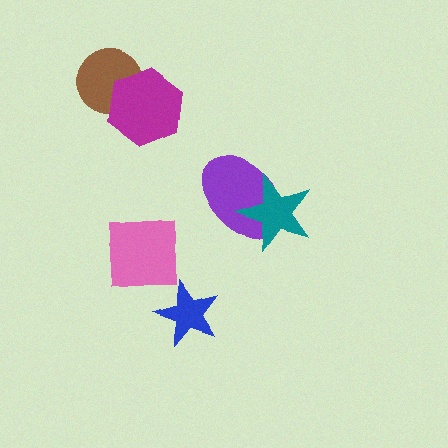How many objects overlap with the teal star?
1 object overlaps with the teal star.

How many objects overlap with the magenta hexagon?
1 object overlaps with the magenta hexagon.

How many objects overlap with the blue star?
0 objects overlap with the blue star.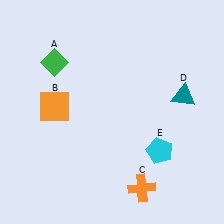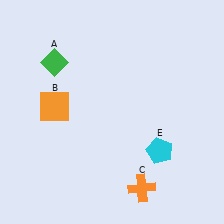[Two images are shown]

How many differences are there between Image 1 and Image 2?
There is 1 difference between the two images.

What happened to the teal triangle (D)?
The teal triangle (D) was removed in Image 2. It was in the top-right area of Image 1.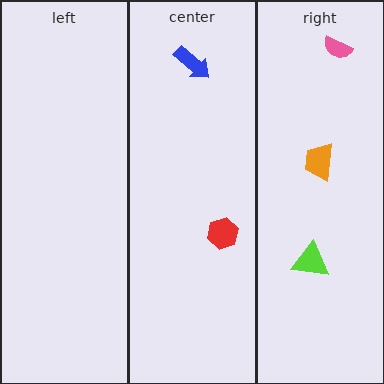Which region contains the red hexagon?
The center region.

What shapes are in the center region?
The blue arrow, the red hexagon.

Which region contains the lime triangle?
The right region.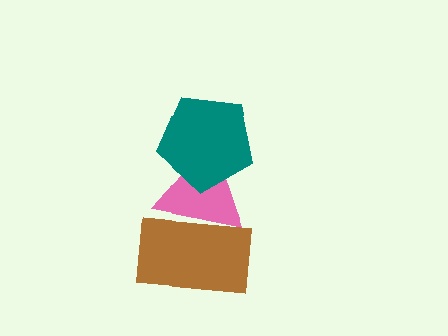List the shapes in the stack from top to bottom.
From top to bottom: the teal pentagon, the pink triangle, the brown rectangle.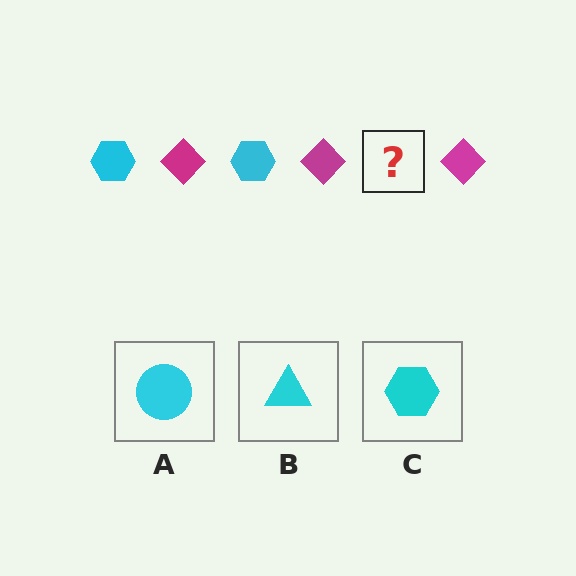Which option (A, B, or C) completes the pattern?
C.